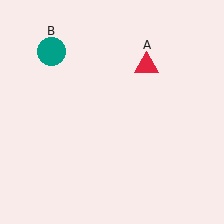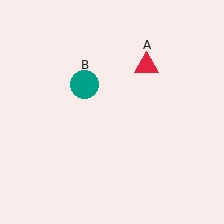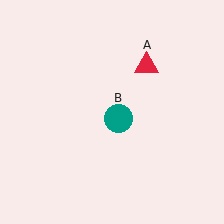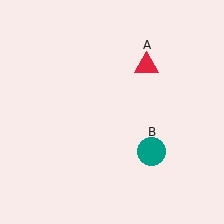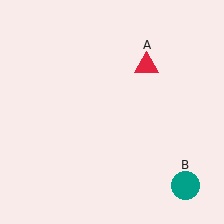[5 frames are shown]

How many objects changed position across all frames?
1 object changed position: teal circle (object B).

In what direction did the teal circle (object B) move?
The teal circle (object B) moved down and to the right.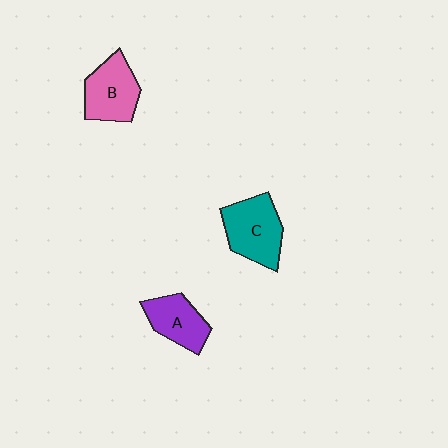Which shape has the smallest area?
Shape A (purple).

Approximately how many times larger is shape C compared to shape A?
Approximately 1.3 times.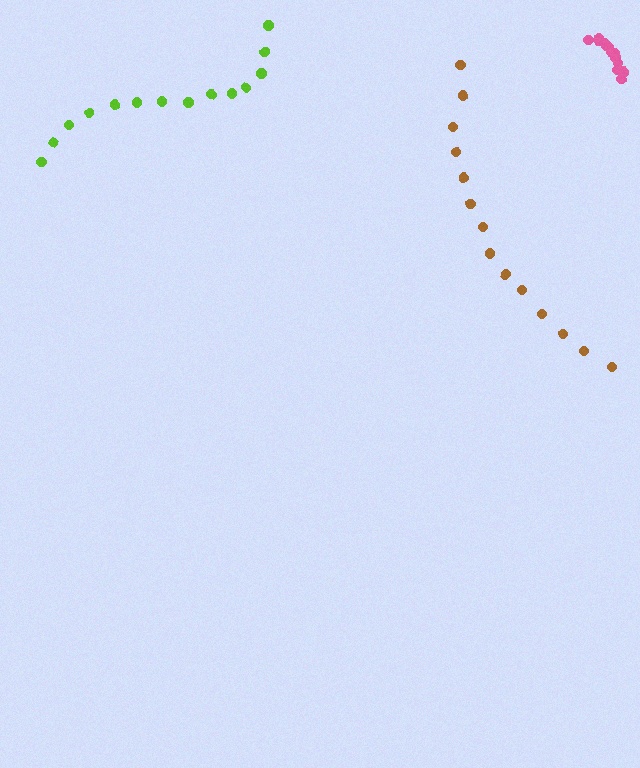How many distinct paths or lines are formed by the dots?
There are 3 distinct paths.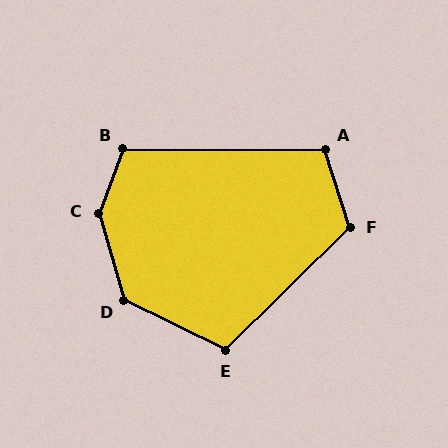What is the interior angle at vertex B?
Approximately 110 degrees (obtuse).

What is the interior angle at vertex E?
Approximately 109 degrees (obtuse).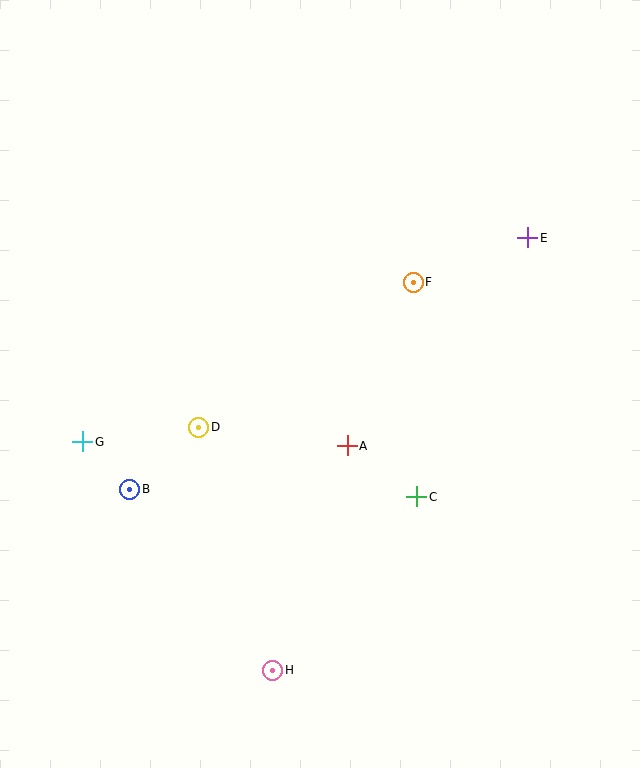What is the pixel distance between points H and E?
The distance between H and E is 502 pixels.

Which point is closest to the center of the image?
Point A at (347, 446) is closest to the center.